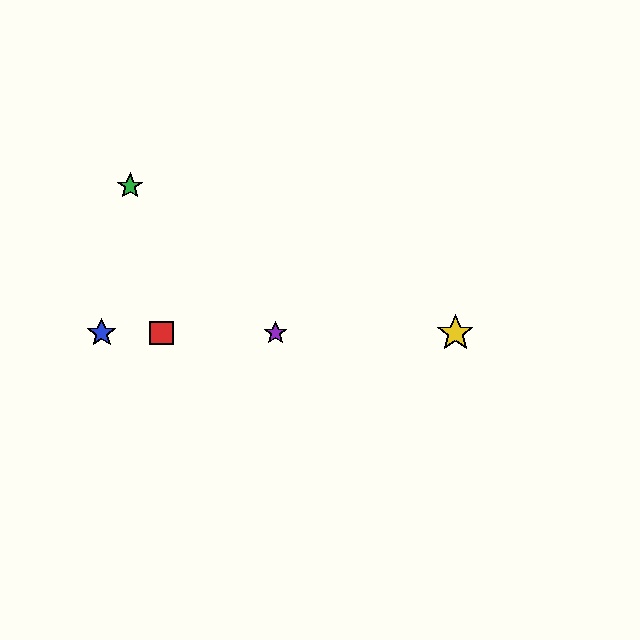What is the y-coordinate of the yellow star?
The yellow star is at y≈333.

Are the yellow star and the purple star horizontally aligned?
Yes, both are at y≈333.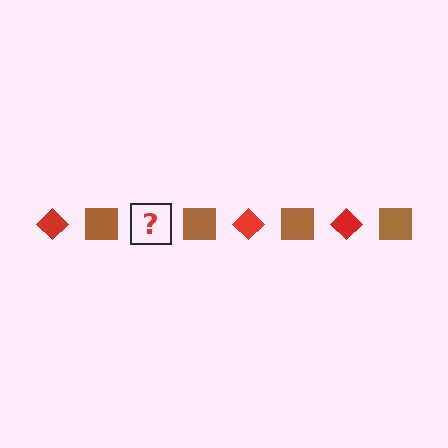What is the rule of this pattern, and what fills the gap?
The rule is that the pattern alternates between red diamond and brown square. The gap should be filled with a red diamond.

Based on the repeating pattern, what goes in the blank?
The blank should be a red diamond.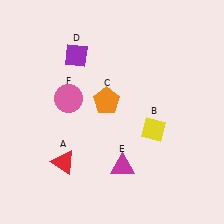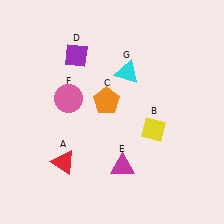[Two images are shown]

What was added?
A cyan triangle (G) was added in Image 2.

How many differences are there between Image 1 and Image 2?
There is 1 difference between the two images.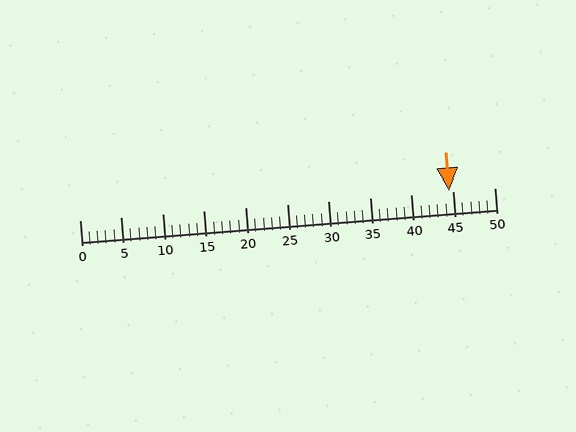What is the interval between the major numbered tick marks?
The major tick marks are spaced 5 units apart.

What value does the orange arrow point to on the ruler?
The orange arrow points to approximately 44.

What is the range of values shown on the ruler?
The ruler shows values from 0 to 50.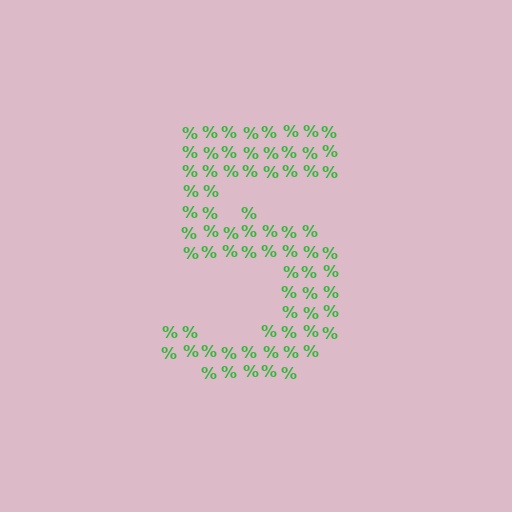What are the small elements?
The small elements are percent signs.